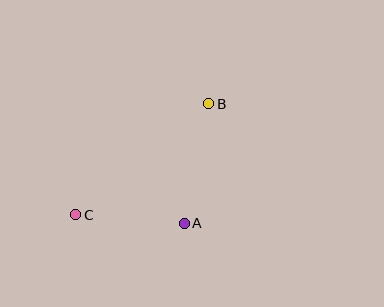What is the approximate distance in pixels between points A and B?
The distance between A and B is approximately 122 pixels.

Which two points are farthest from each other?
Points B and C are farthest from each other.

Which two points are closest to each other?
Points A and C are closest to each other.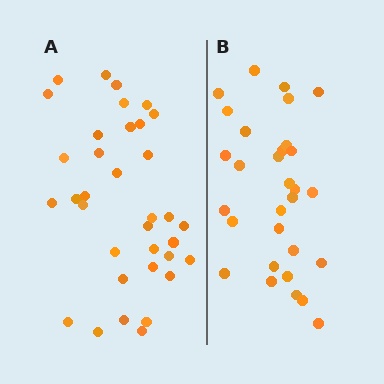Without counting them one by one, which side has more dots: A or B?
Region A (the left region) has more dots.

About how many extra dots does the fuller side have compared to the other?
Region A has about 5 more dots than region B.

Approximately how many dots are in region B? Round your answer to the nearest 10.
About 30 dots.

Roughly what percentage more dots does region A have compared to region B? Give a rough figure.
About 15% more.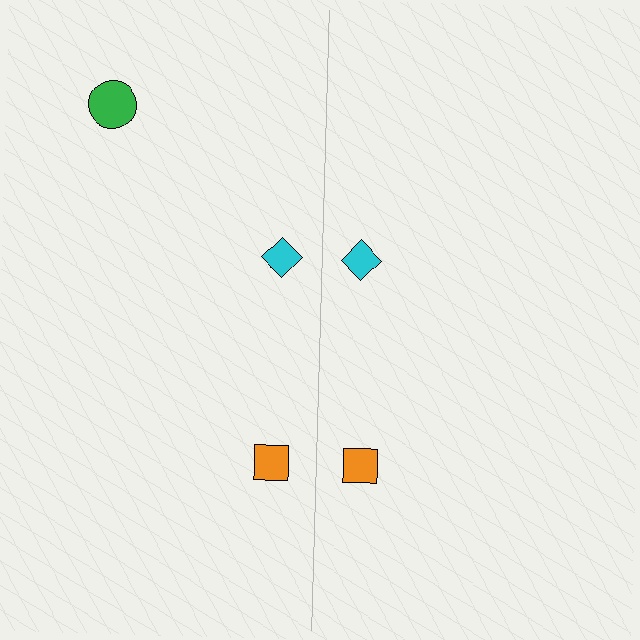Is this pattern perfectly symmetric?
No, the pattern is not perfectly symmetric. A green circle is missing from the right side.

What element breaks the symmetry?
A green circle is missing from the right side.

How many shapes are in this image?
There are 5 shapes in this image.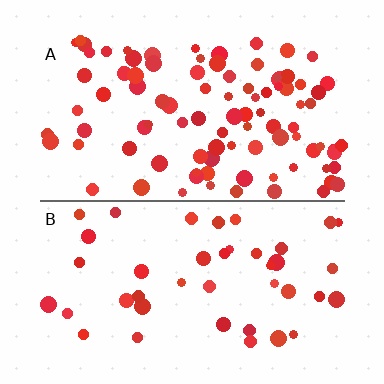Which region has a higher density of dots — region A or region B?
A (the top).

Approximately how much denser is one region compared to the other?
Approximately 2.3× — region A over region B.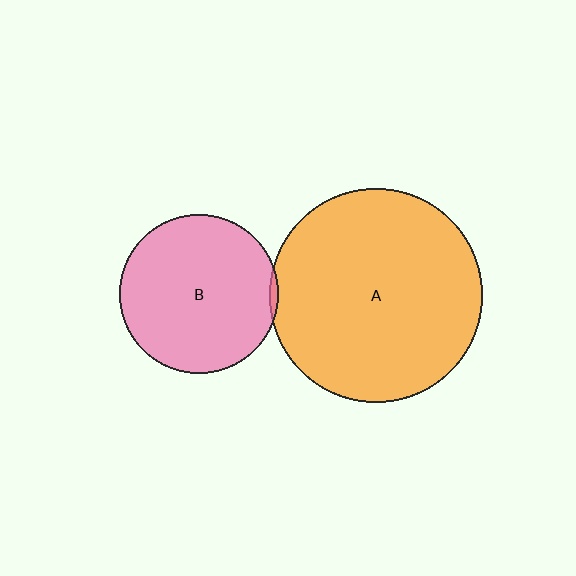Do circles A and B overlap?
Yes.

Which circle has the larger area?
Circle A (orange).